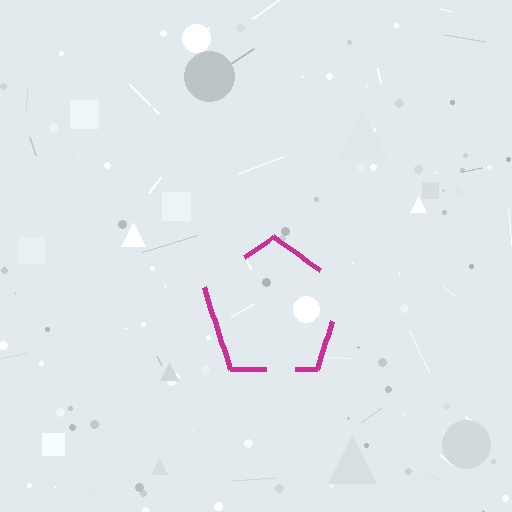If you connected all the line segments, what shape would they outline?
They would outline a pentagon.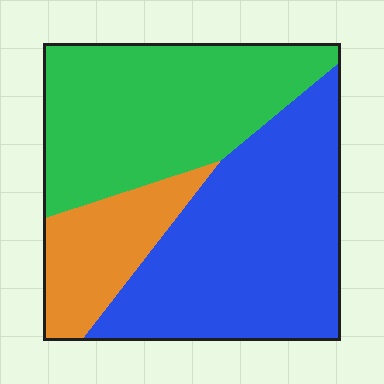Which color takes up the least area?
Orange, at roughly 15%.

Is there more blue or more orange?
Blue.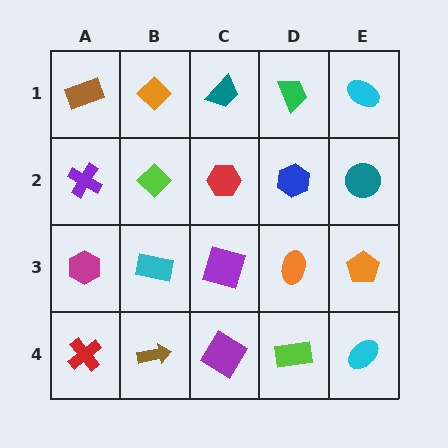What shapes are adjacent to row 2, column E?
A cyan ellipse (row 1, column E), an orange pentagon (row 3, column E), a blue hexagon (row 2, column D).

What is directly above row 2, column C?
A teal trapezoid.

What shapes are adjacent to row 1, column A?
A purple cross (row 2, column A), an orange diamond (row 1, column B).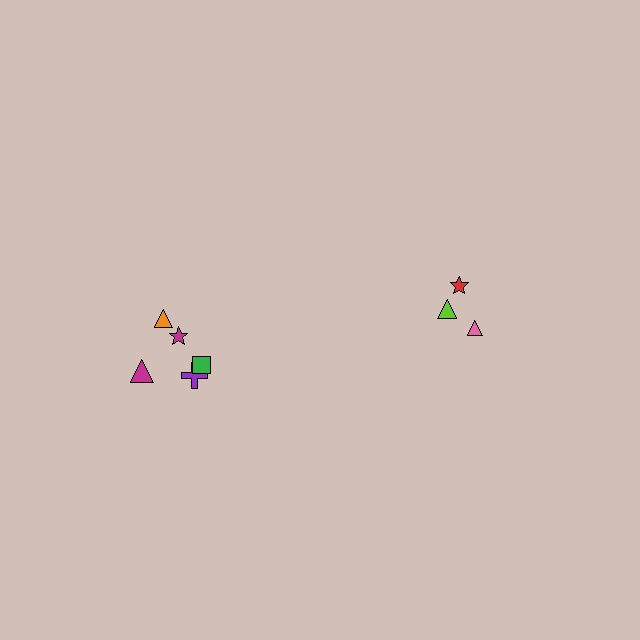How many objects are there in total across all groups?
There are 8 objects.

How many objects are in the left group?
There are 5 objects.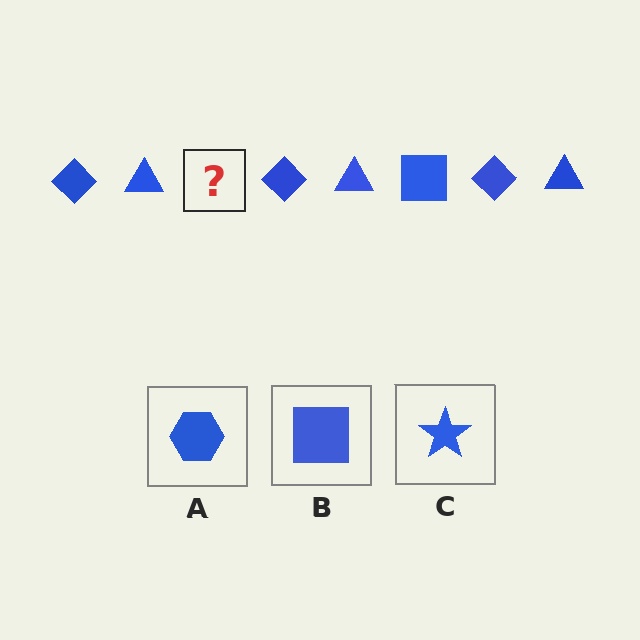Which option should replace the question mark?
Option B.